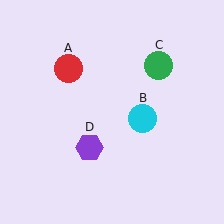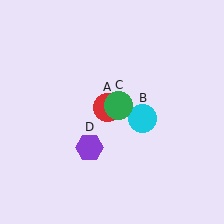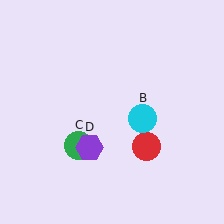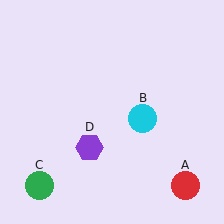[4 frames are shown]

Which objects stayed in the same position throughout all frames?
Cyan circle (object B) and purple hexagon (object D) remained stationary.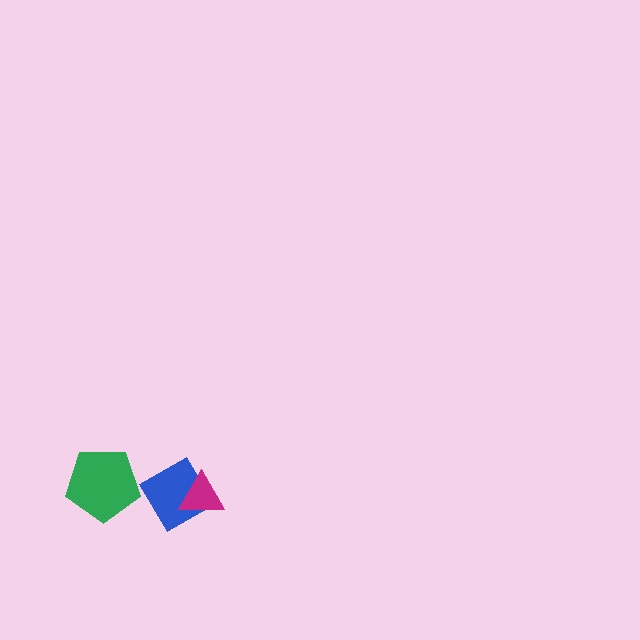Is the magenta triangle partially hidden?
No, no other shape covers it.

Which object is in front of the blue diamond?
The magenta triangle is in front of the blue diamond.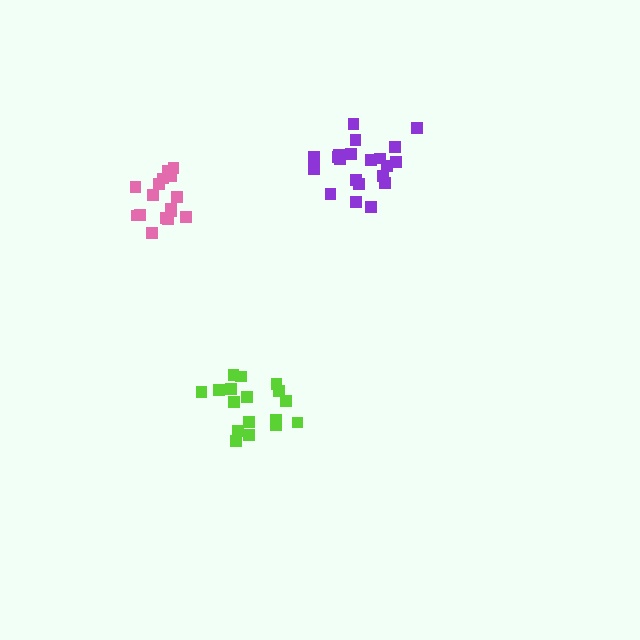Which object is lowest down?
The lime cluster is bottommost.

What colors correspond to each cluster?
The clusters are colored: pink, lime, purple.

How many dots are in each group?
Group 1: 16 dots, Group 2: 17 dots, Group 3: 21 dots (54 total).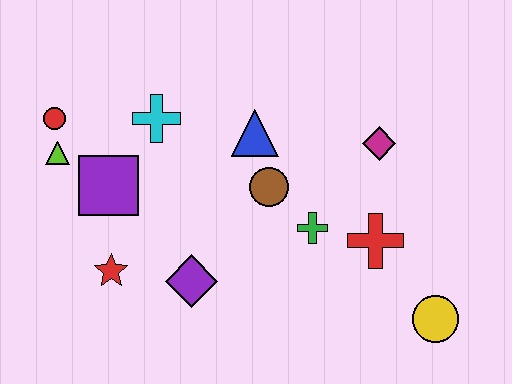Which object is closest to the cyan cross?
The purple square is closest to the cyan cross.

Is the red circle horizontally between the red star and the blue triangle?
No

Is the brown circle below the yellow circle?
No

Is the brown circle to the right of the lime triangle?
Yes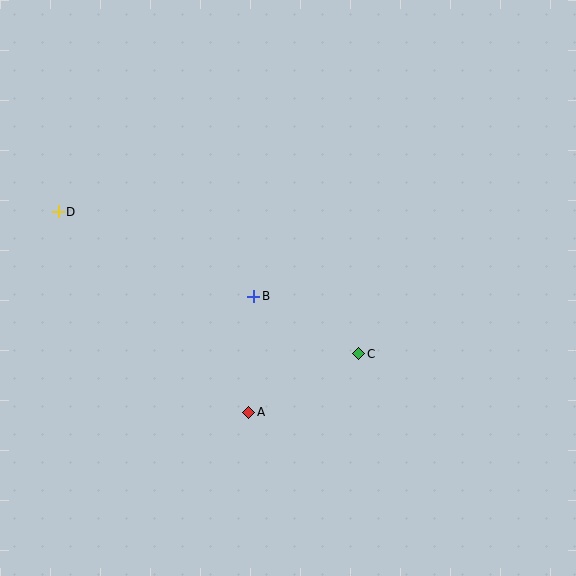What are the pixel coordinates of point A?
Point A is at (249, 412).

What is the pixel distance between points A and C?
The distance between A and C is 124 pixels.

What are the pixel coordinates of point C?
Point C is at (359, 354).